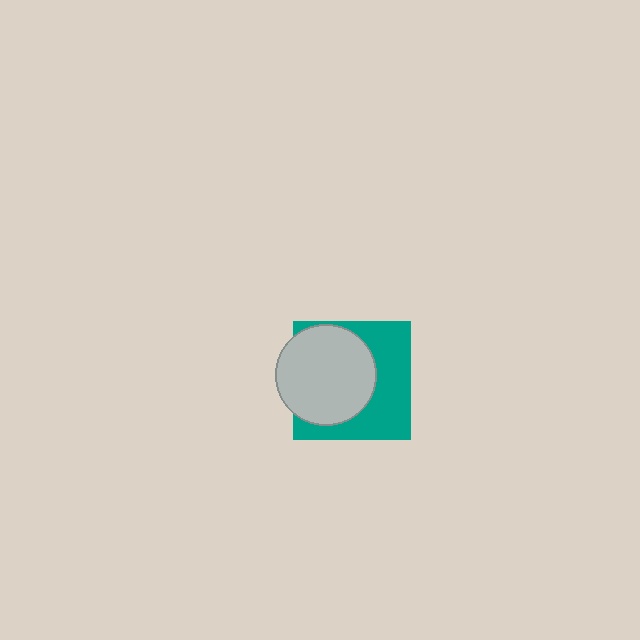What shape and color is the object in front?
The object in front is a light gray circle.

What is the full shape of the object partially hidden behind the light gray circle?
The partially hidden object is a teal square.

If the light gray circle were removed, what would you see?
You would see the complete teal square.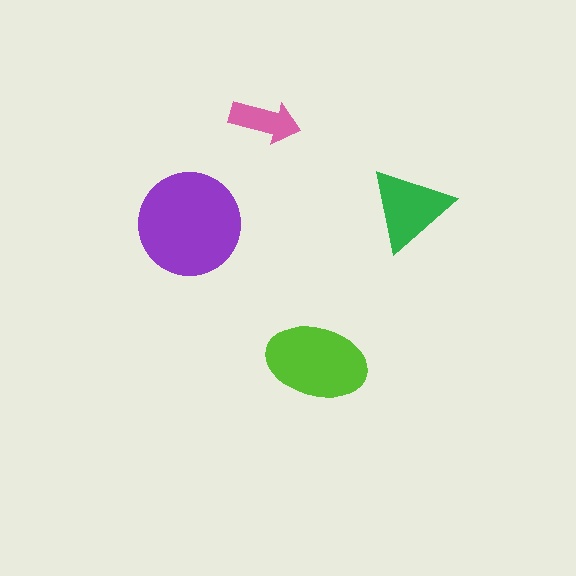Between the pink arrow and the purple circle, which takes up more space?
The purple circle.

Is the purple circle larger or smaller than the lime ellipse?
Larger.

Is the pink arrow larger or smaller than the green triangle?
Smaller.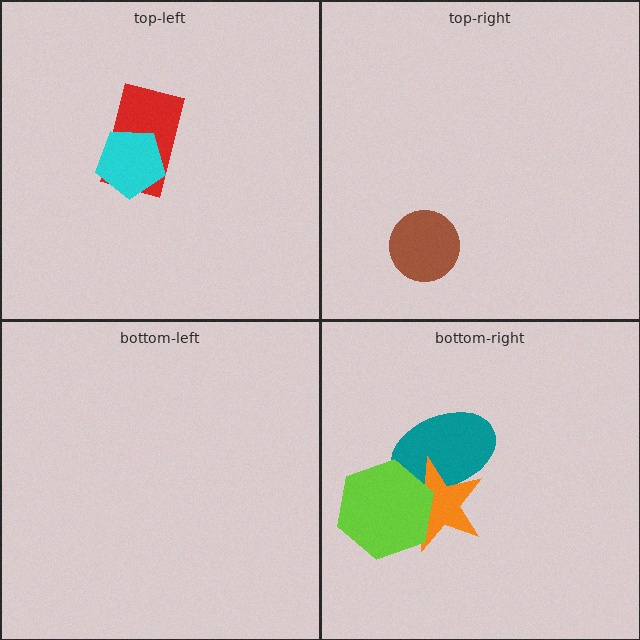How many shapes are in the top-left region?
2.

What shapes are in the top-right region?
The brown circle.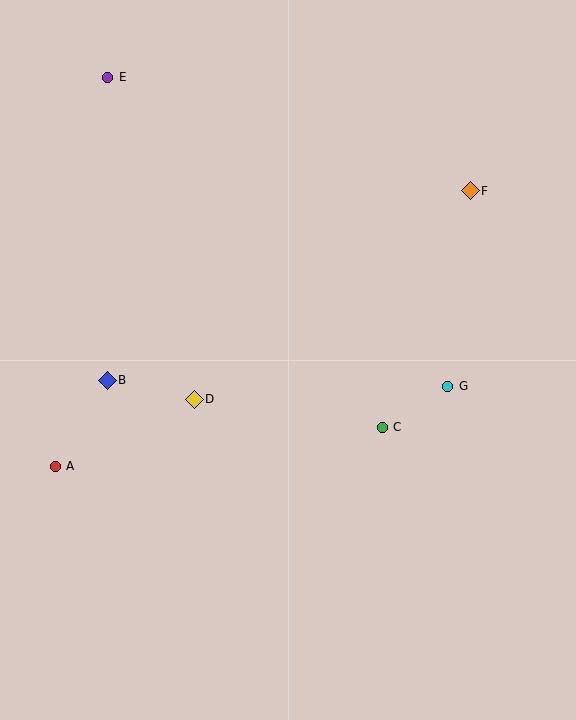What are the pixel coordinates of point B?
Point B is at (107, 380).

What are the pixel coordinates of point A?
Point A is at (55, 466).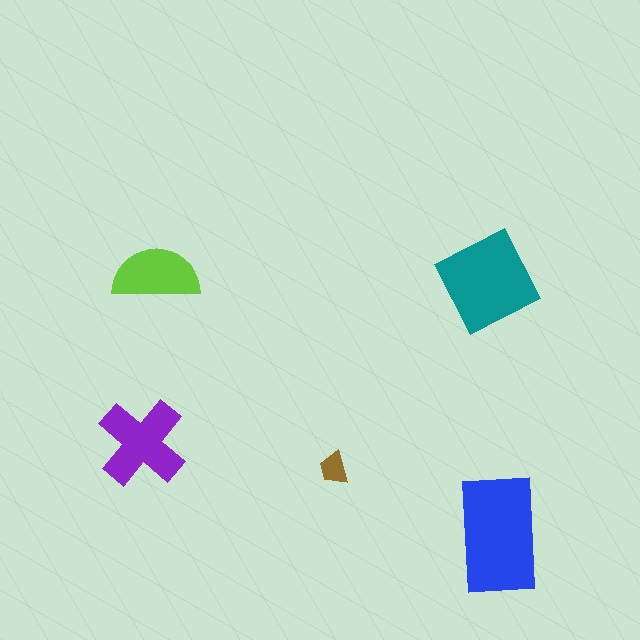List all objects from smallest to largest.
The brown trapezoid, the lime semicircle, the purple cross, the teal square, the blue rectangle.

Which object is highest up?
The lime semicircle is topmost.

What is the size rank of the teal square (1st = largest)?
2nd.